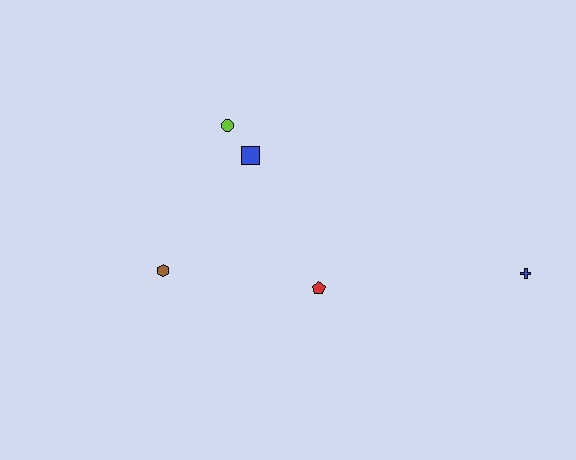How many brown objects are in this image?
There is 1 brown object.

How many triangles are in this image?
There are no triangles.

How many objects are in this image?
There are 5 objects.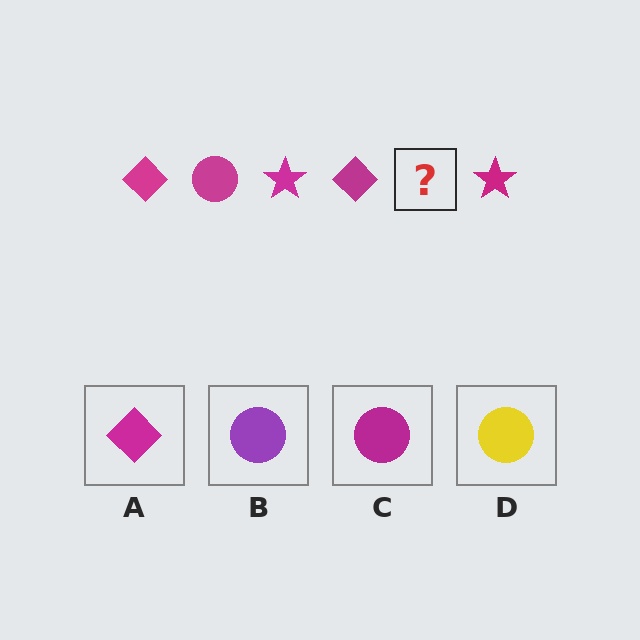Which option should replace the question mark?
Option C.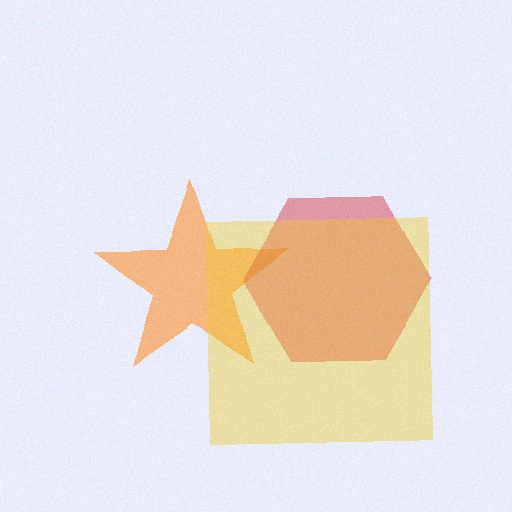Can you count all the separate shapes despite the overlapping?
Yes, there are 3 separate shapes.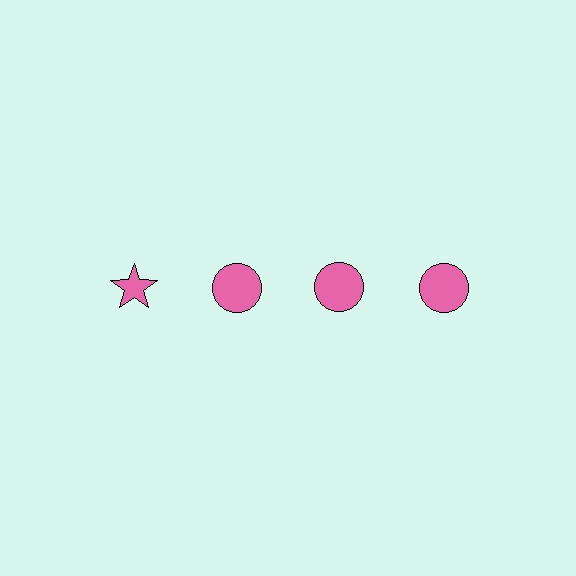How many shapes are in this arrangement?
There are 4 shapes arranged in a grid pattern.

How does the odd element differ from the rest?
It has a different shape: star instead of circle.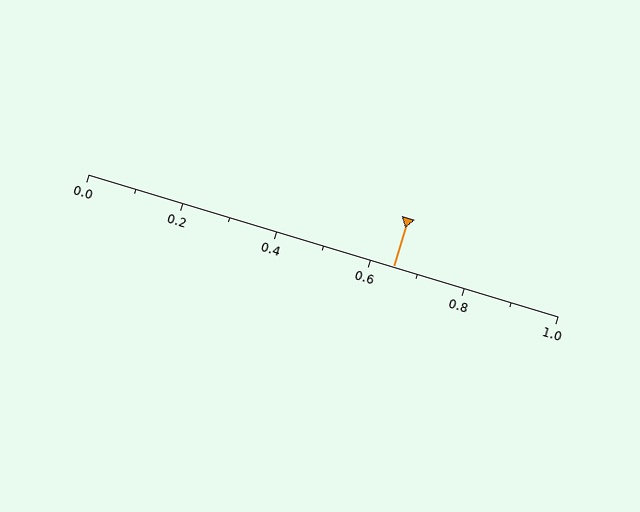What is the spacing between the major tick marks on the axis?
The major ticks are spaced 0.2 apart.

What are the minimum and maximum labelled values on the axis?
The axis runs from 0.0 to 1.0.